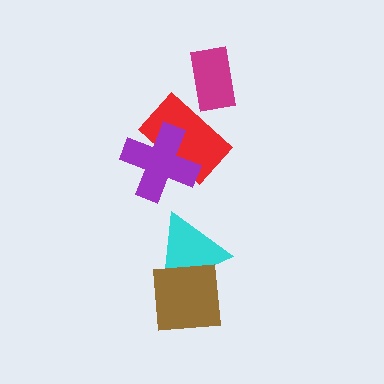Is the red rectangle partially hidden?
Yes, it is partially covered by another shape.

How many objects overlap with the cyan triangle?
1 object overlaps with the cyan triangle.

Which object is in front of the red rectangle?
The purple cross is in front of the red rectangle.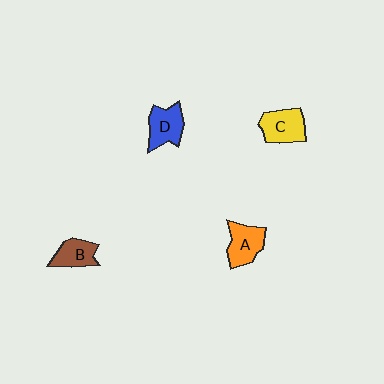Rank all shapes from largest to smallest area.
From largest to smallest: C (yellow), A (orange), D (blue), B (brown).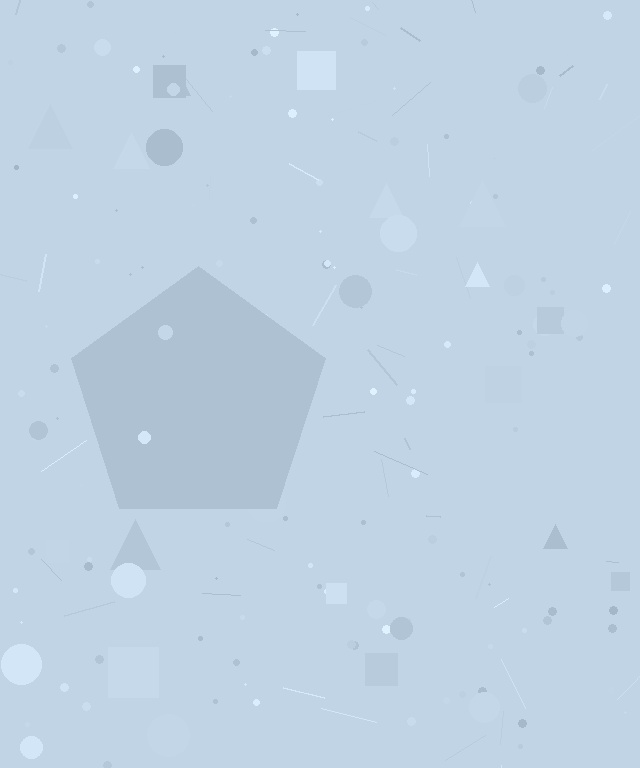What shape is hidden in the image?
A pentagon is hidden in the image.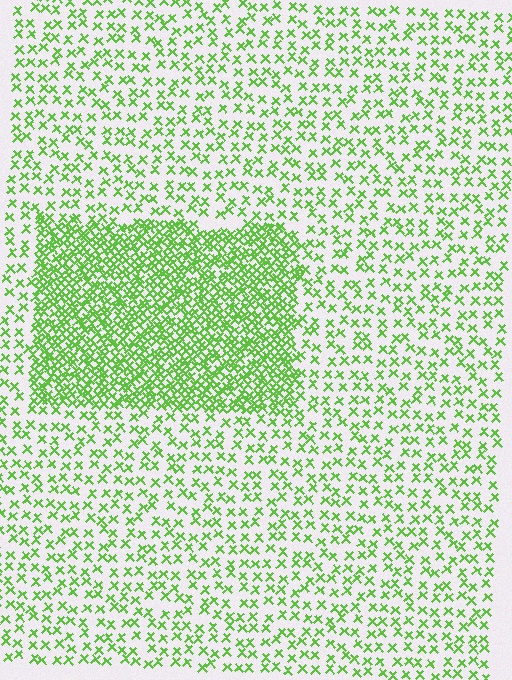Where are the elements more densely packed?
The elements are more densely packed inside the rectangle boundary.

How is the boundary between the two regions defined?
The boundary is defined by a change in element density (approximately 2.6x ratio). All elements are the same color, size, and shape.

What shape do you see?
I see a rectangle.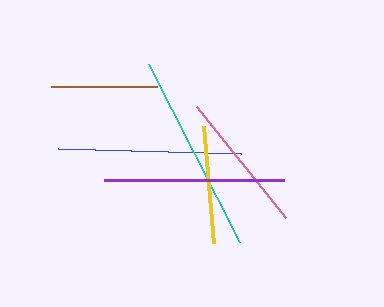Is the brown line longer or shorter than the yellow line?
The yellow line is longer than the brown line.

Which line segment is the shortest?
The brown line is the shortest at approximately 106 pixels.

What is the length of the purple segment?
The purple segment is approximately 180 pixels long.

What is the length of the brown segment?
The brown segment is approximately 106 pixels long.